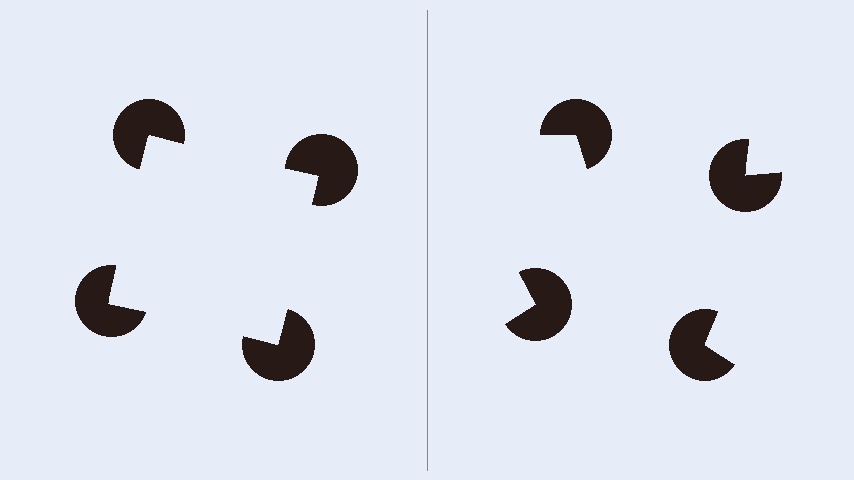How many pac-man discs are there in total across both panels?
8 — 4 on each side.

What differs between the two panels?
The pac-man discs are positioned identically on both sides; only the wedge orientations differ. On the left they align to a square; on the right they are misaligned.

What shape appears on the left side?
An illusory square.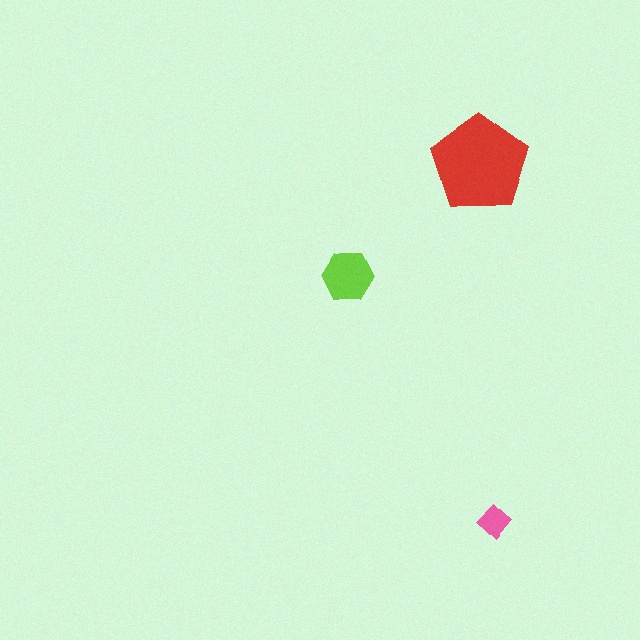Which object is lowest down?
The pink diamond is bottommost.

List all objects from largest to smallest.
The red pentagon, the lime hexagon, the pink diamond.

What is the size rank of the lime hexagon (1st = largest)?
2nd.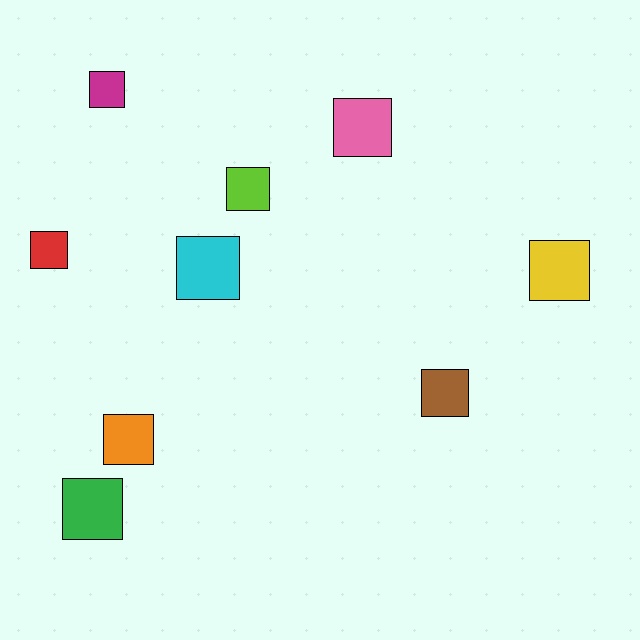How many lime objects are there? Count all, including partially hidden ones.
There is 1 lime object.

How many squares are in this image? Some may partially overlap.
There are 9 squares.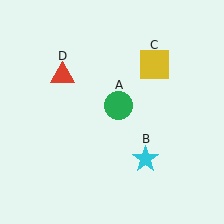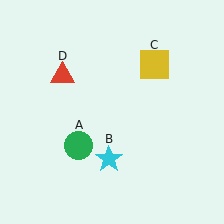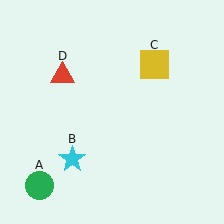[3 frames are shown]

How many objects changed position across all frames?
2 objects changed position: green circle (object A), cyan star (object B).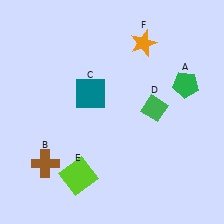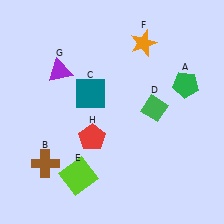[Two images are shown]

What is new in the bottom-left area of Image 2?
A red pentagon (H) was added in the bottom-left area of Image 2.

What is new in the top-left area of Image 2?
A purple triangle (G) was added in the top-left area of Image 2.